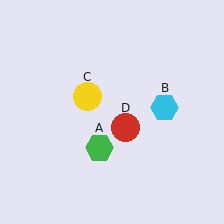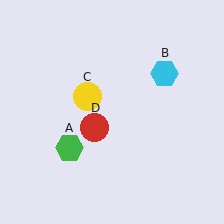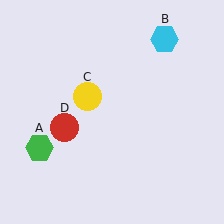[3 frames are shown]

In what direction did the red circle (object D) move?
The red circle (object D) moved left.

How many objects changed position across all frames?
3 objects changed position: green hexagon (object A), cyan hexagon (object B), red circle (object D).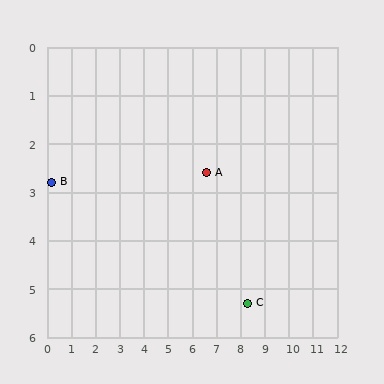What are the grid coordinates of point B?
Point B is at approximately (0.2, 2.8).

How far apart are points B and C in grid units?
Points B and C are about 8.5 grid units apart.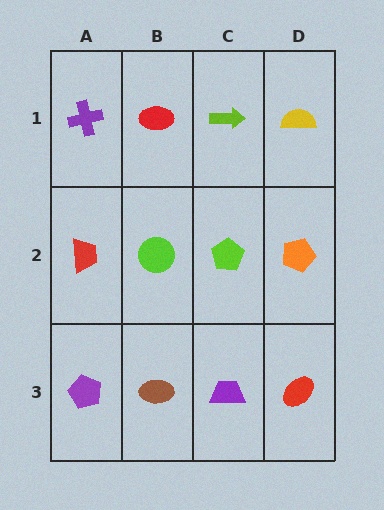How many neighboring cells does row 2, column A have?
3.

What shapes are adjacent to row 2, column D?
A yellow semicircle (row 1, column D), a red ellipse (row 3, column D), a lime pentagon (row 2, column C).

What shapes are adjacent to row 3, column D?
An orange pentagon (row 2, column D), a purple trapezoid (row 3, column C).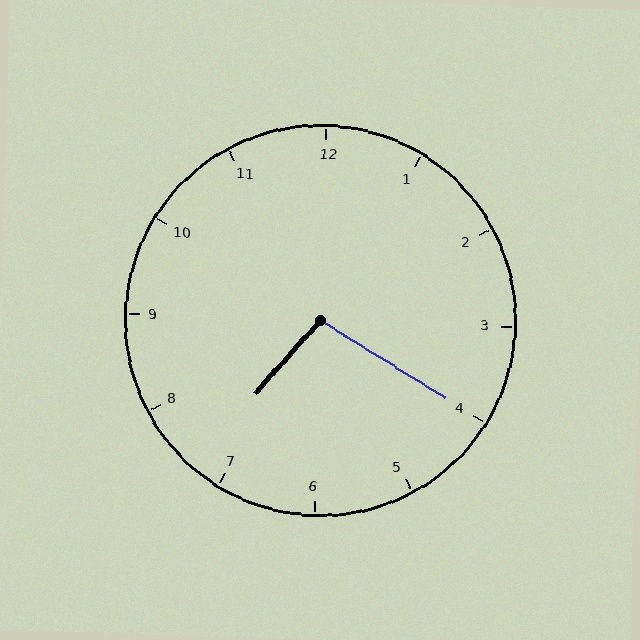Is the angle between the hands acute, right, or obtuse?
It is obtuse.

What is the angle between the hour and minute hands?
Approximately 100 degrees.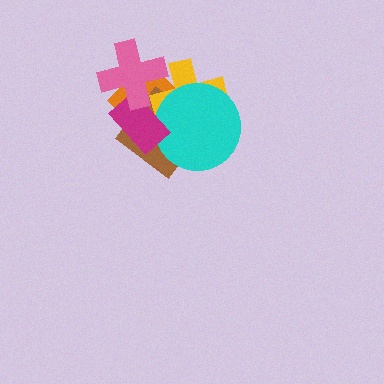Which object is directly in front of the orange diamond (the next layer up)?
The brown diamond is directly in front of the orange diamond.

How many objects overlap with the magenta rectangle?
5 objects overlap with the magenta rectangle.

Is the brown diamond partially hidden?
Yes, it is partially covered by another shape.